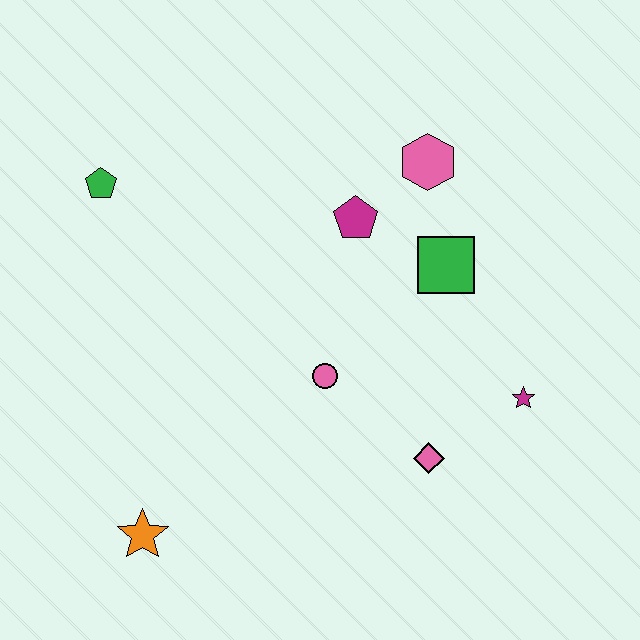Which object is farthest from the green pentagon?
The magenta star is farthest from the green pentagon.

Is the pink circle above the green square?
No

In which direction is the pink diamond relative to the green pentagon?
The pink diamond is to the right of the green pentagon.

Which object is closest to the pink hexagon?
The magenta pentagon is closest to the pink hexagon.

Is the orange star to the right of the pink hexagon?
No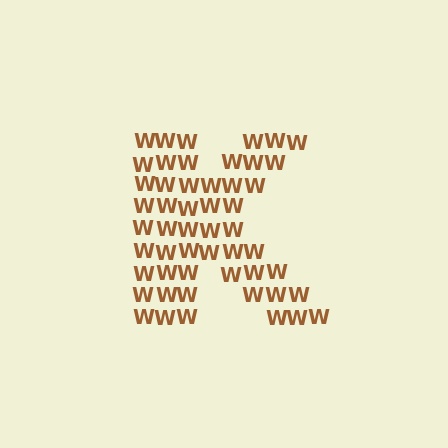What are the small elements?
The small elements are letter W's.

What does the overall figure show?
The overall figure shows the letter K.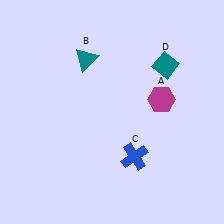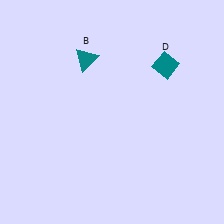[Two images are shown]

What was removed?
The magenta hexagon (A), the blue cross (C) were removed in Image 2.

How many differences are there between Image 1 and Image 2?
There are 2 differences between the two images.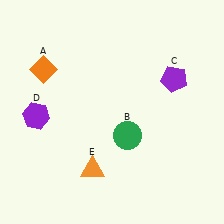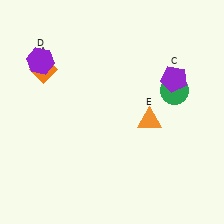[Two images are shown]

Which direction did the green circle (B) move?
The green circle (B) moved right.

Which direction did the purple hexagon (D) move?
The purple hexagon (D) moved up.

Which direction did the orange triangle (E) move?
The orange triangle (E) moved right.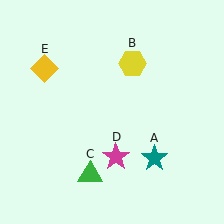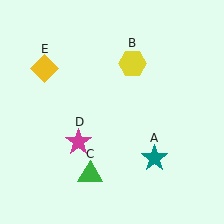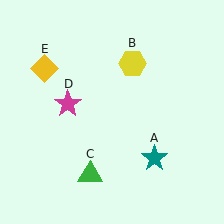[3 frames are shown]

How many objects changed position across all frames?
1 object changed position: magenta star (object D).